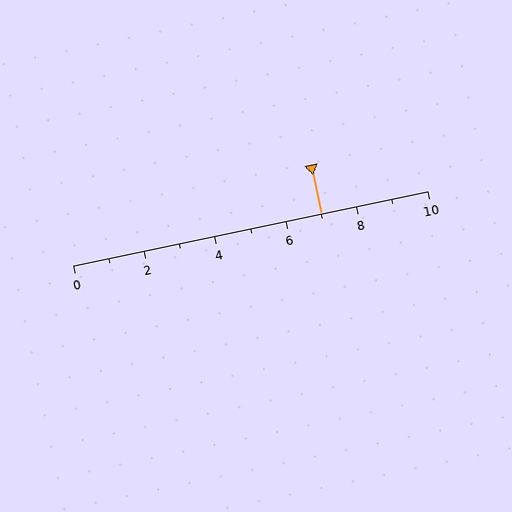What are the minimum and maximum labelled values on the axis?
The axis runs from 0 to 10.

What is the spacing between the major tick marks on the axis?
The major ticks are spaced 2 apart.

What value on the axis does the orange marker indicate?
The marker indicates approximately 7.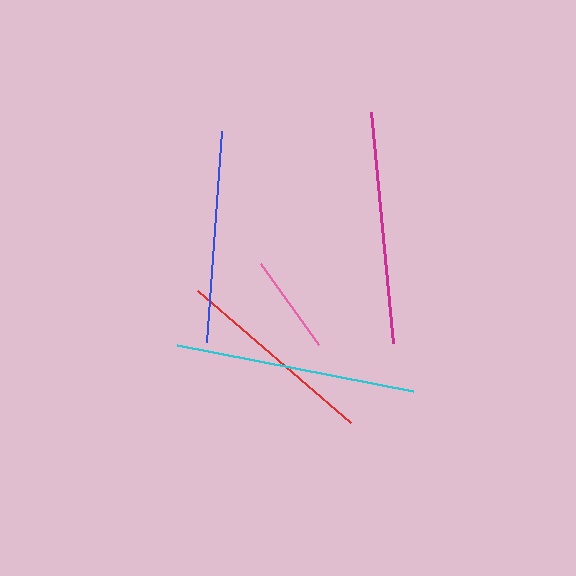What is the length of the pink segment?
The pink segment is approximately 100 pixels long.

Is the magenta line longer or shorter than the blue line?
The magenta line is longer than the blue line.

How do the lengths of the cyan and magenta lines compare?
The cyan and magenta lines are approximately the same length.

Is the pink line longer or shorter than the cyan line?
The cyan line is longer than the pink line.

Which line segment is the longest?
The cyan line is the longest at approximately 241 pixels.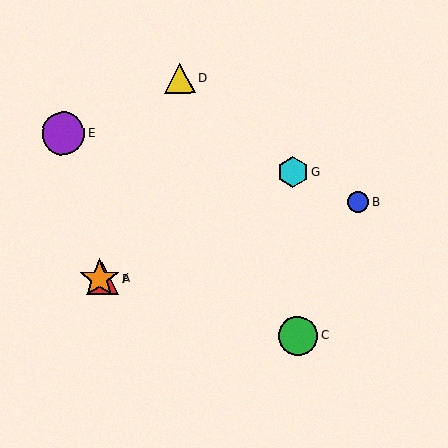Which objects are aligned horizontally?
Objects A, F are aligned horizontally.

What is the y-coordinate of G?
Object G is at y≈172.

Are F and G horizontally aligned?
No, F is at y≈279 and G is at y≈172.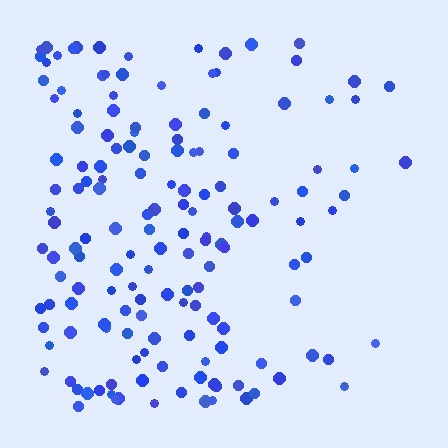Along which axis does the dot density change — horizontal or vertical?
Horizontal.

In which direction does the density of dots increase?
From right to left, with the left side densest.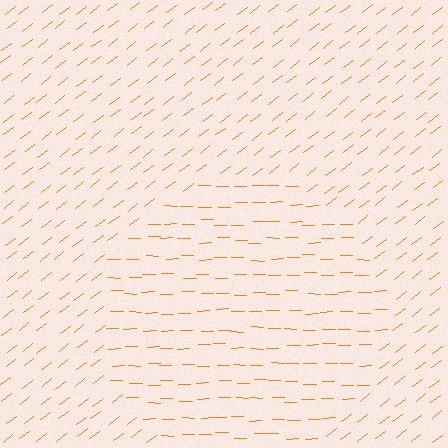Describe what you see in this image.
The image is filled with small orange line segments. A circle region in the image has lines oriented differently from the surrounding lines, creating a visible texture boundary.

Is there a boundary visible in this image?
Yes, there is a texture boundary formed by a change in line orientation.